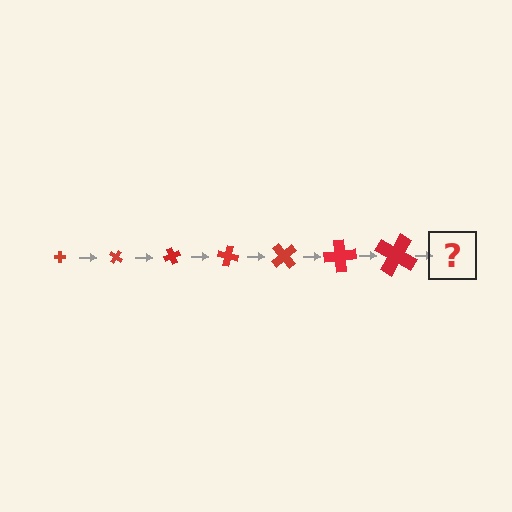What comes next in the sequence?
The next element should be a cross, larger than the previous one and rotated 245 degrees from the start.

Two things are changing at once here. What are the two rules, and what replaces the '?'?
The two rules are that the cross grows larger each step and it rotates 35 degrees each step. The '?' should be a cross, larger than the previous one and rotated 245 degrees from the start.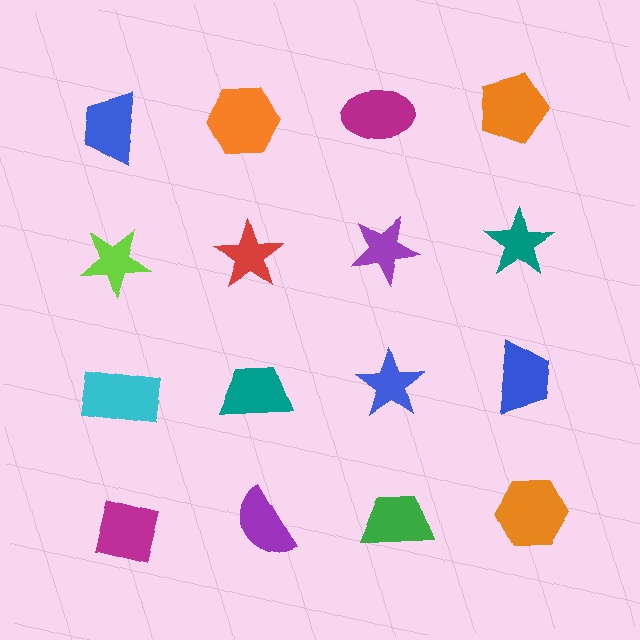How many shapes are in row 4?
4 shapes.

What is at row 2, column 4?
A teal star.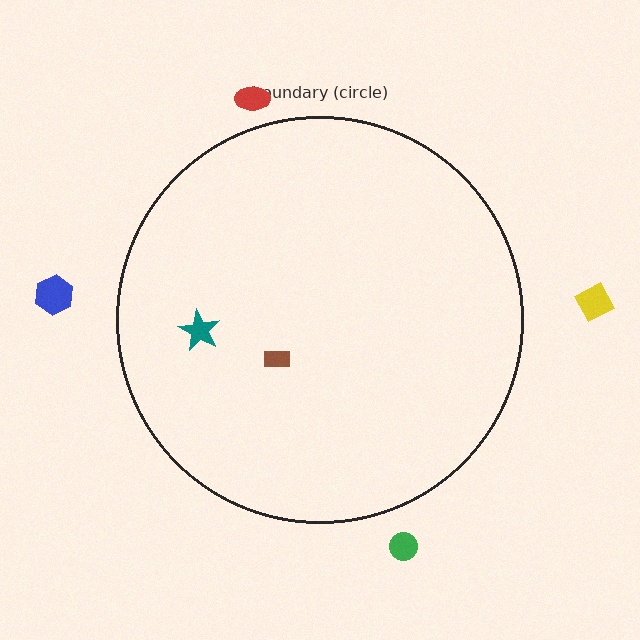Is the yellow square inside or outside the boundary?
Outside.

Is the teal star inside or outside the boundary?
Inside.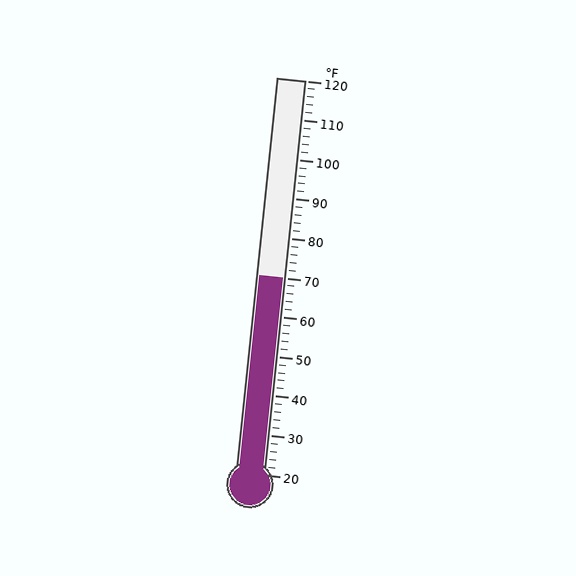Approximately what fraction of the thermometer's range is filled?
The thermometer is filled to approximately 50% of its range.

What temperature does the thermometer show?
The thermometer shows approximately 70°F.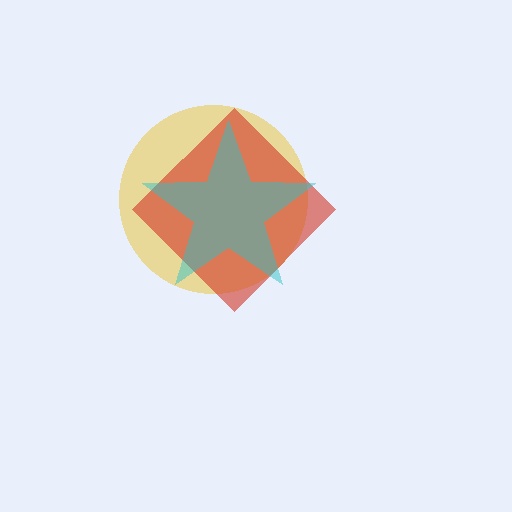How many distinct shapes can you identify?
There are 3 distinct shapes: a yellow circle, a red diamond, a cyan star.